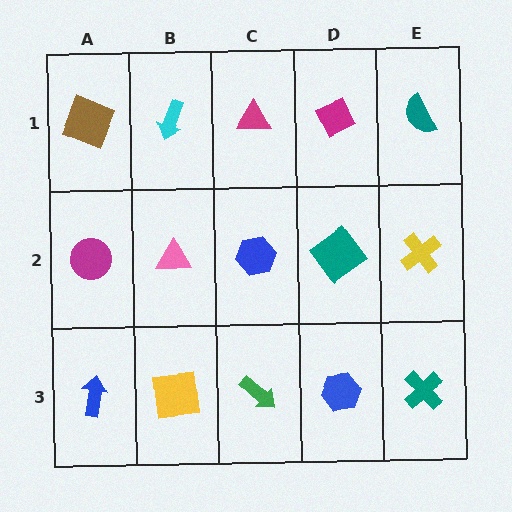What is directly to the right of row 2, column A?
A pink triangle.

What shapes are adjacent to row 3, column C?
A blue hexagon (row 2, column C), a yellow square (row 3, column B), a blue hexagon (row 3, column D).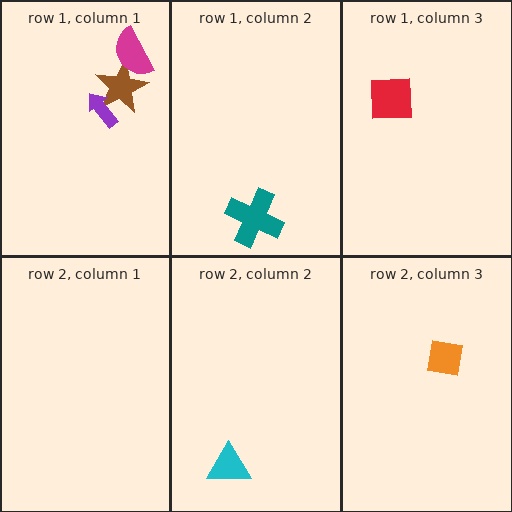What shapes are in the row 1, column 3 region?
The red square.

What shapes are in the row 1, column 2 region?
The teal cross.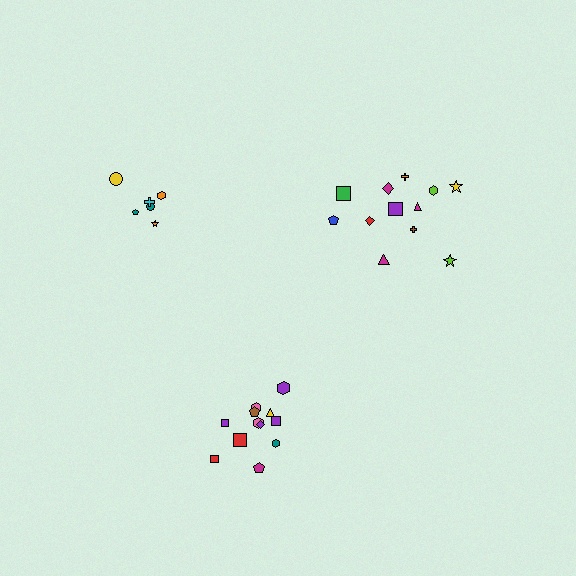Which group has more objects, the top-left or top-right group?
The top-right group.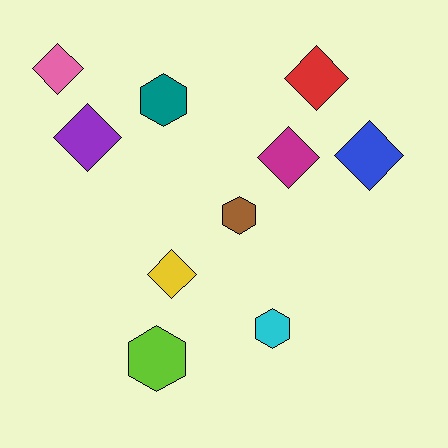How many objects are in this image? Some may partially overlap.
There are 10 objects.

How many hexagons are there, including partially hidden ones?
There are 4 hexagons.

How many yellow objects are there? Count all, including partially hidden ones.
There is 1 yellow object.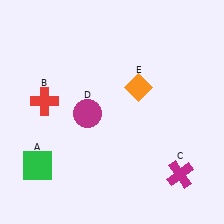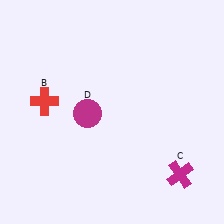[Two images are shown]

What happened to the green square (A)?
The green square (A) was removed in Image 2. It was in the bottom-left area of Image 1.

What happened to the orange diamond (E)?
The orange diamond (E) was removed in Image 2. It was in the top-right area of Image 1.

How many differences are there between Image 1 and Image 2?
There are 2 differences between the two images.